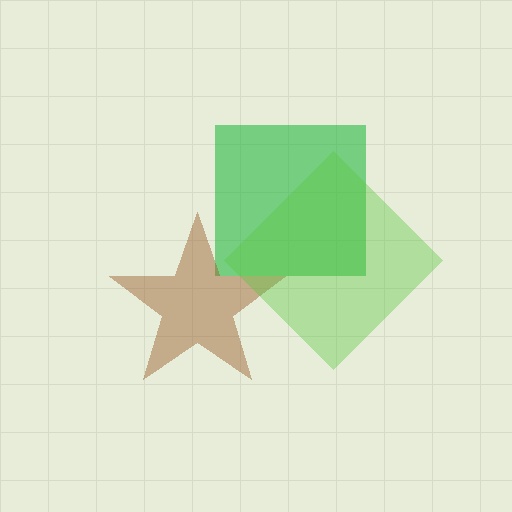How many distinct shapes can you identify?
There are 3 distinct shapes: a green square, a brown star, a lime diamond.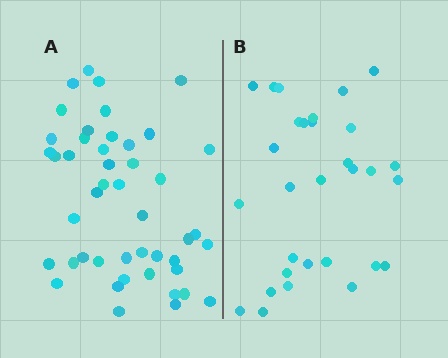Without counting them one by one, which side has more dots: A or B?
Region A (the left region) has more dots.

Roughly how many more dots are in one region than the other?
Region A has approximately 15 more dots than region B.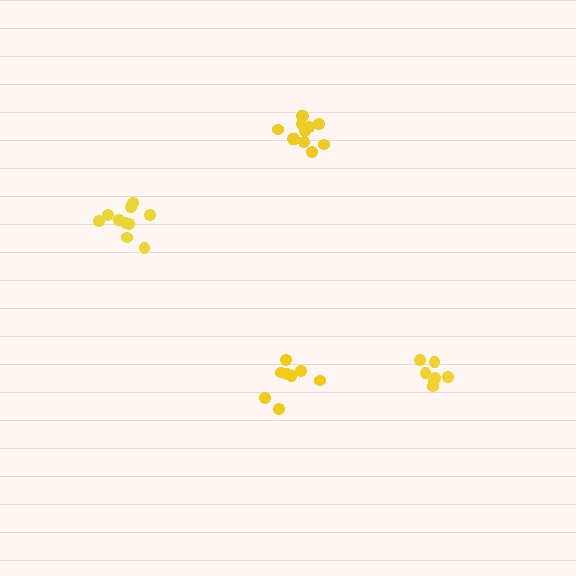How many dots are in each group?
Group 1: 8 dots, Group 2: 7 dots, Group 3: 10 dots, Group 4: 12 dots (37 total).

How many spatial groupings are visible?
There are 4 spatial groupings.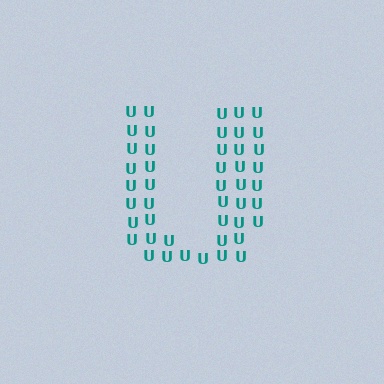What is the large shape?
The large shape is the letter U.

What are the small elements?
The small elements are letter U's.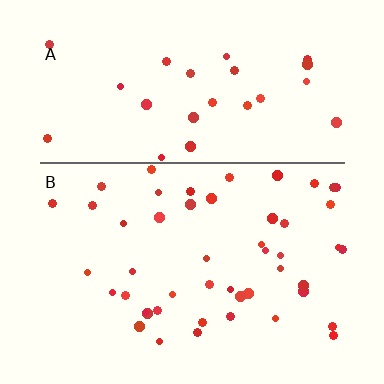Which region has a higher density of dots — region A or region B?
B (the bottom).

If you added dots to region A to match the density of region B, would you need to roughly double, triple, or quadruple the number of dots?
Approximately double.